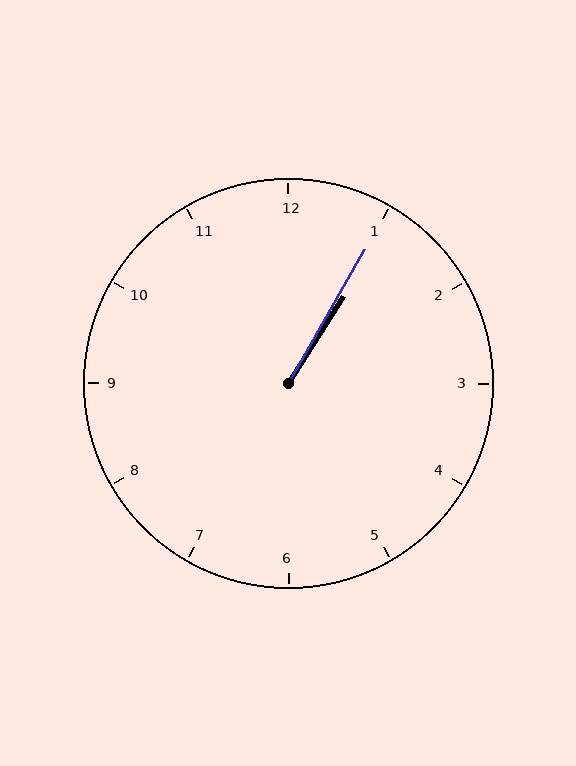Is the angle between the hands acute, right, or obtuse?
It is acute.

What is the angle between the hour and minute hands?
Approximately 2 degrees.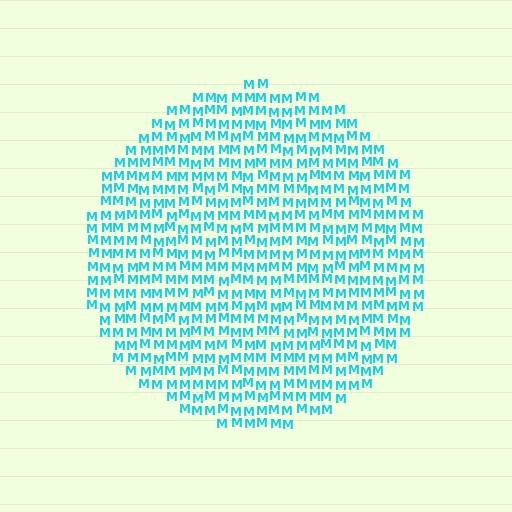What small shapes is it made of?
It is made of small letter M's.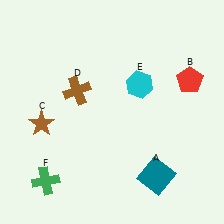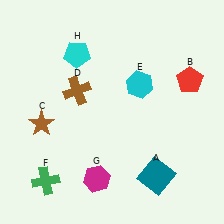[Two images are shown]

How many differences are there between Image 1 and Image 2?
There are 2 differences between the two images.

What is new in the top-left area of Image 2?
A cyan pentagon (H) was added in the top-left area of Image 2.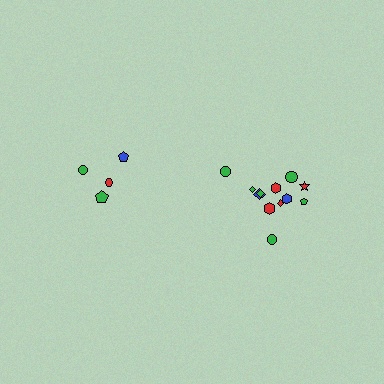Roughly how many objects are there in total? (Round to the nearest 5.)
Roughly 15 objects in total.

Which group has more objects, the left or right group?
The right group.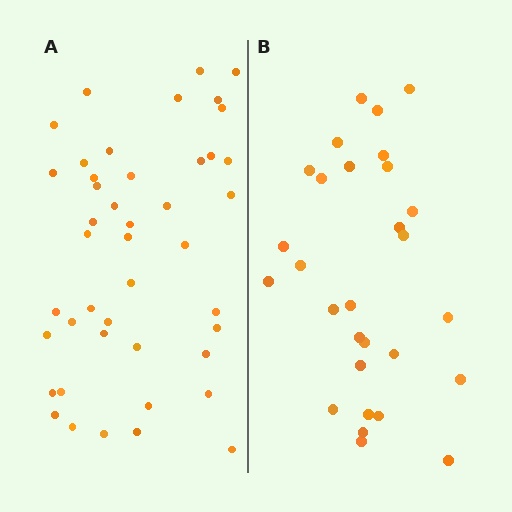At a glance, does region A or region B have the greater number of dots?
Region A (the left region) has more dots.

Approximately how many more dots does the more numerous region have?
Region A has approximately 15 more dots than region B.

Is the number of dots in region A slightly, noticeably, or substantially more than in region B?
Region A has substantially more. The ratio is roughly 1.5 to 1.